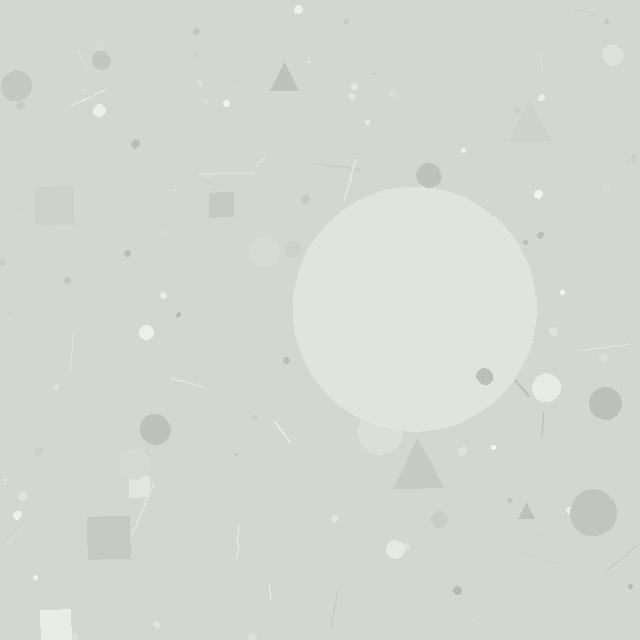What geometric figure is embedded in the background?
A circle is embedded in the background.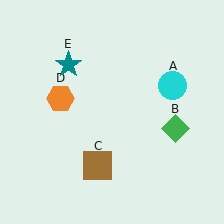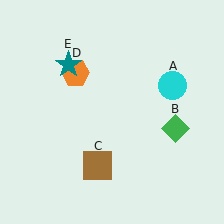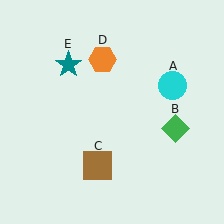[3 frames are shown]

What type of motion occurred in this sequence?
The orange hexagon (object D) rotated clockwise around the center of the scene.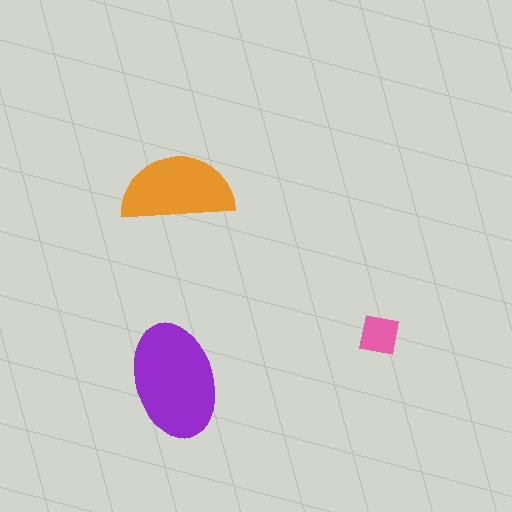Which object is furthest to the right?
The pink square is rightmost.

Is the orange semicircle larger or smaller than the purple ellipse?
Smaller.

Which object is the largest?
The purple ellipse.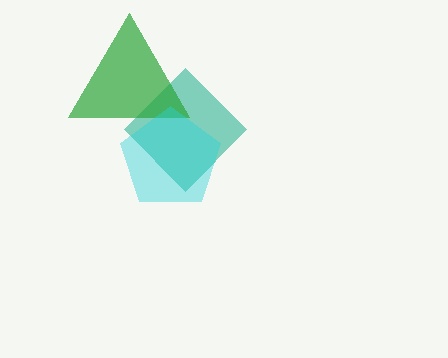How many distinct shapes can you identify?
There are 3 distinct shapes: a teal diamond, a green triangle, a cyan pentagon.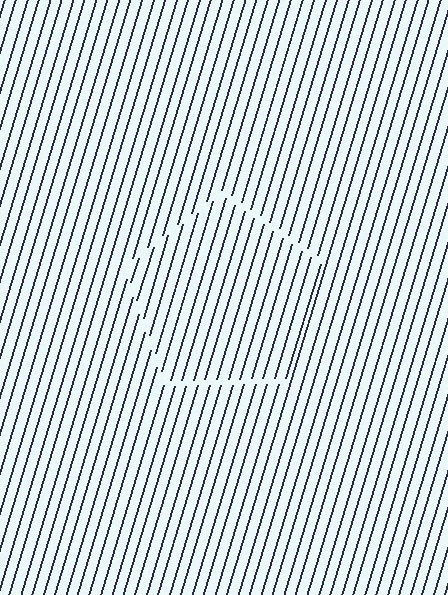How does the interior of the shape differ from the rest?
The interior of the shape contains the same grating, shifted by half a period — the contour is defined by the phase discontinuity where line-ends from the inner and outer gratings abut.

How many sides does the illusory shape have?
5 sides — the line-ends trace a pentagon.